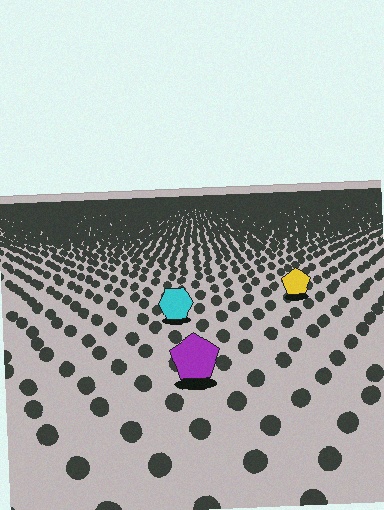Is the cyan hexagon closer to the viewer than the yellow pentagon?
Yes. The cyan hexagon is closer — you can tell from the texture gradient: the ground texture is coarser near it.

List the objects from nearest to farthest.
From nearest to farthest: the purple pentagon, the cyan hexagon, the yellow pentagon.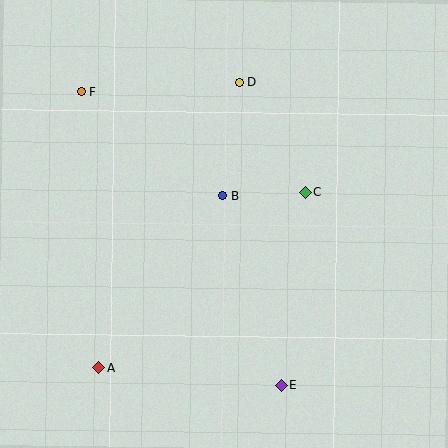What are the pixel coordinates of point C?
Point C is at (306, 192).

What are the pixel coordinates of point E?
Point E is at (281, 385).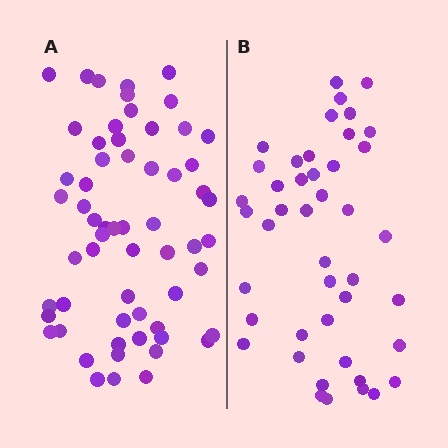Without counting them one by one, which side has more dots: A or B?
Region A (the left region) has more dots.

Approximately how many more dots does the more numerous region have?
Region A has approximately 15 more dots than region B.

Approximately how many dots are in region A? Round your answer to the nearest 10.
About 60 dots.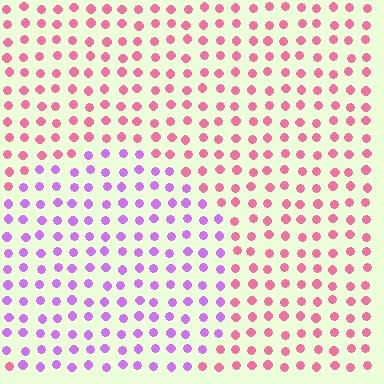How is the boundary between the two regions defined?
The boundary is defined purely by a slight shift in hue (about 53 degrees). Spacing, size, and orientation are identical on both sides.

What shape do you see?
I see a circle.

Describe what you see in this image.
The image is filled with small pink elements in a uniform arrangement. A circle-shaped region is visible where the elements are tinted to a slightly different hue, forming a subtle color boundary.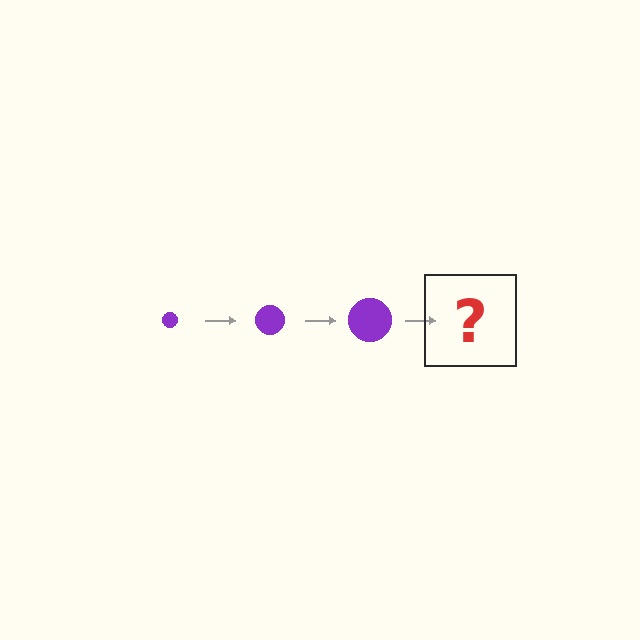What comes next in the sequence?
The next element should be a purple circle, larger than the previous one.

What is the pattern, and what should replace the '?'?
The pattern is that the circle gets progressively larger each step. The '?' should be a purple circle, larger than the previous one.